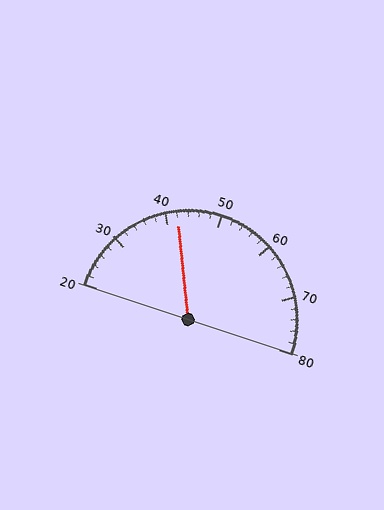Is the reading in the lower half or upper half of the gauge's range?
The reading is in the lower half of the range (20 to 80).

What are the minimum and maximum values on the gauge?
The gauge ranges from 20 to 80.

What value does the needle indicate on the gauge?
The needle indicates approximately 42.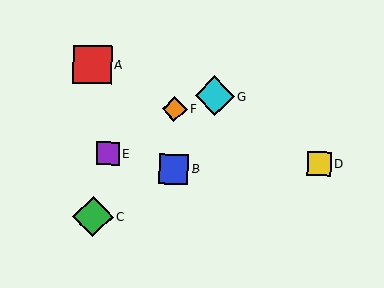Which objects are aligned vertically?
Objects B, F are aligned vertically.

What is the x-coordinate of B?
Object B is at x≈173.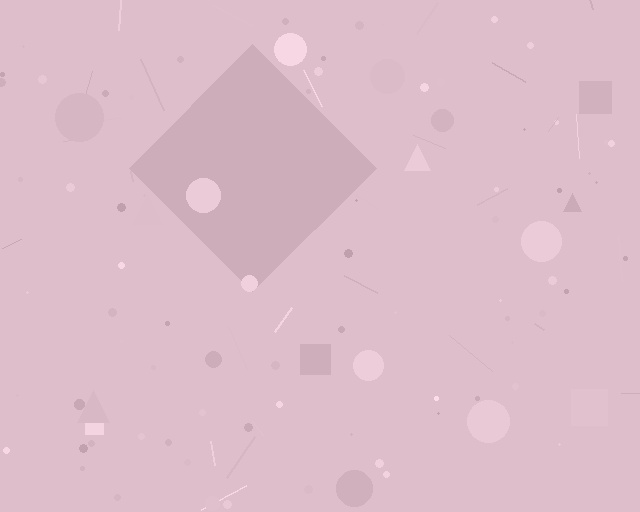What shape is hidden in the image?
A diamond is hidden in the image.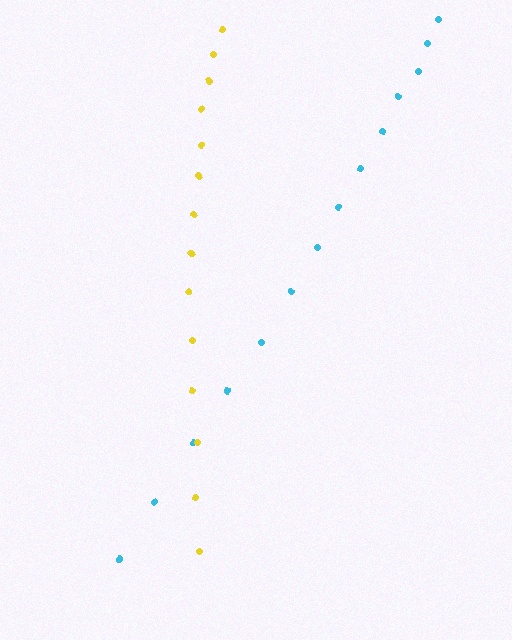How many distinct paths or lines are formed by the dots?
There are 2 distinct paths.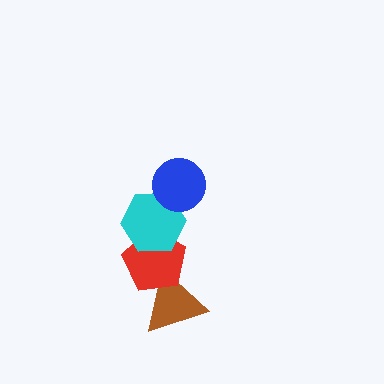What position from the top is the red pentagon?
The red pentagon is 3rd from the top.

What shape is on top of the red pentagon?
The cyan hexagon is on top of the red pentagon.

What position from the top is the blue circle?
The blue circle is 1st from the top.